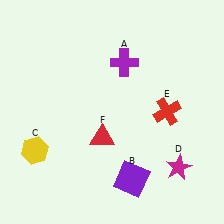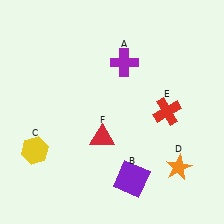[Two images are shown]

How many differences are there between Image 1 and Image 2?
There is 1 difference between the two images.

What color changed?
The star (D) changed from magenta in Image 1 to orange in Image 2.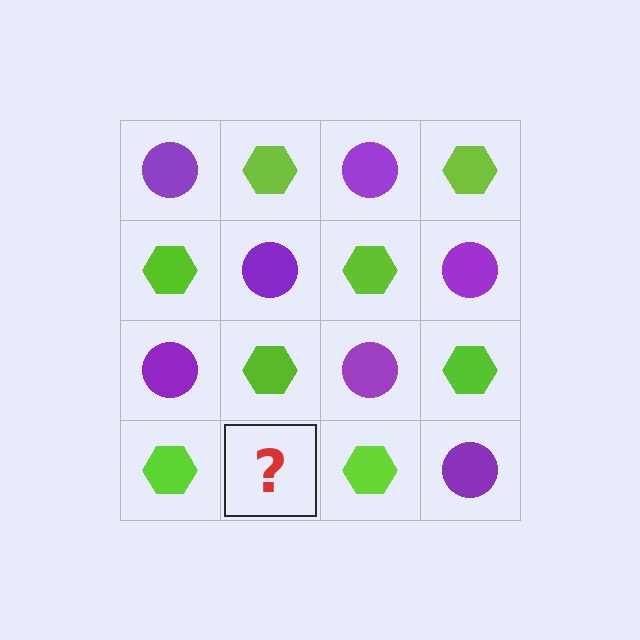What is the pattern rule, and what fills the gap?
The rule is that it alternates purple circle and lime hexagon in a checkerboard pattern. The gap should be filled with a purple circle.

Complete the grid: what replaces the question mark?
The question mark should be replaced with a purple circle.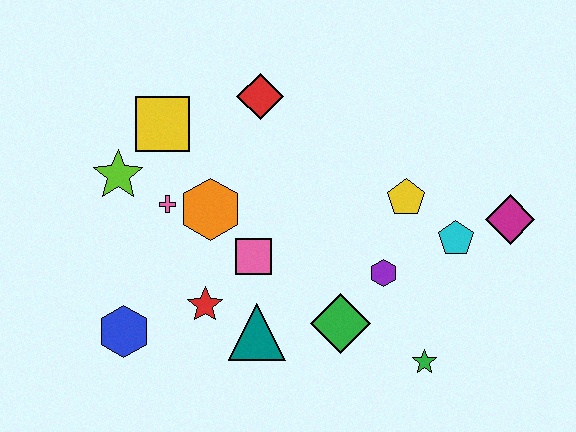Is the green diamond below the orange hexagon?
Yes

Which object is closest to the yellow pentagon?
The cyan pentagon is closest to the yellow pentagon.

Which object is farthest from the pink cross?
The magenta diamond is farthest from the pink cross.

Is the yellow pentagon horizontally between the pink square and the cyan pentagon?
Yes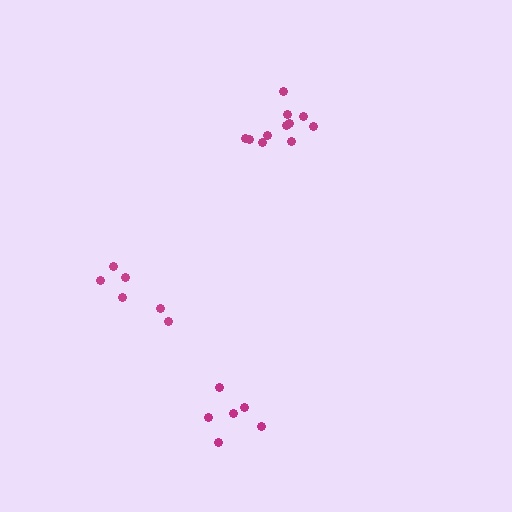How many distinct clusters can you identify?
There are 3 distinct clusters.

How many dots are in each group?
Group 1: 11 dots, Group 2: 6 dots, Group 3: 6 dots (23 total).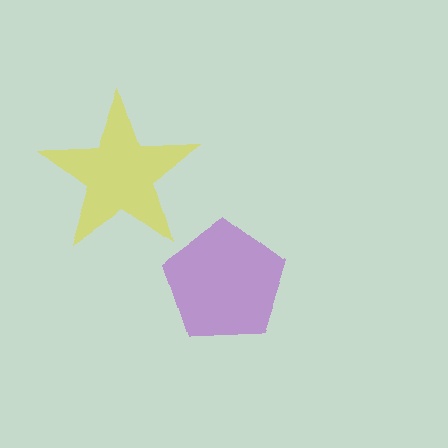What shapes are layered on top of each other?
The layered shapes are: a purple pentagon, a yellow star.